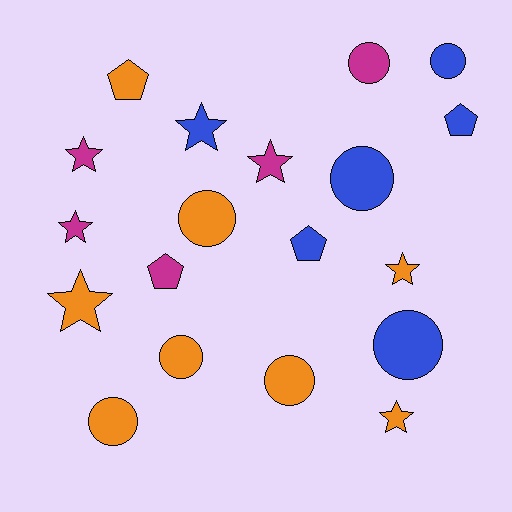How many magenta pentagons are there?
There is 1 magenta pentagon.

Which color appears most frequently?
Orange, with 8 objects.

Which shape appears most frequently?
Circle, with 8 objects.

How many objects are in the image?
There are 19 objects.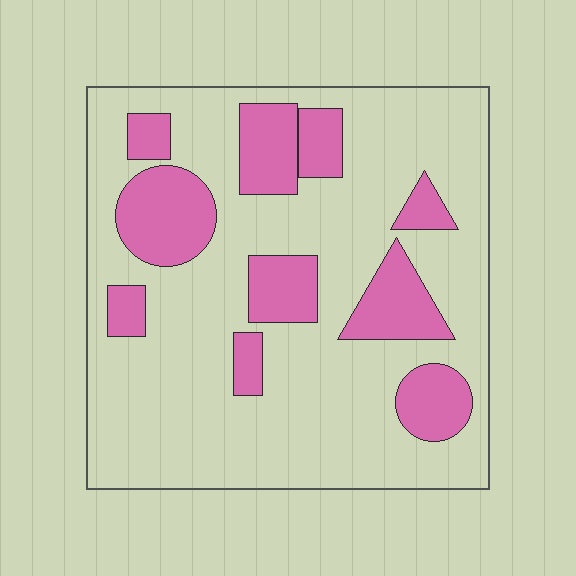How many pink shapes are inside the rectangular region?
10.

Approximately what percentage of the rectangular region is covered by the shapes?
Approximately 25%.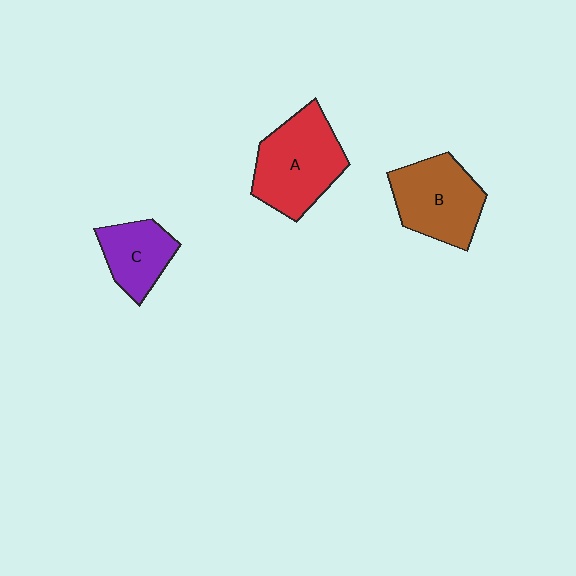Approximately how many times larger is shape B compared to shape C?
Approximately 1.5 times.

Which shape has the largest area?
Shape A (red).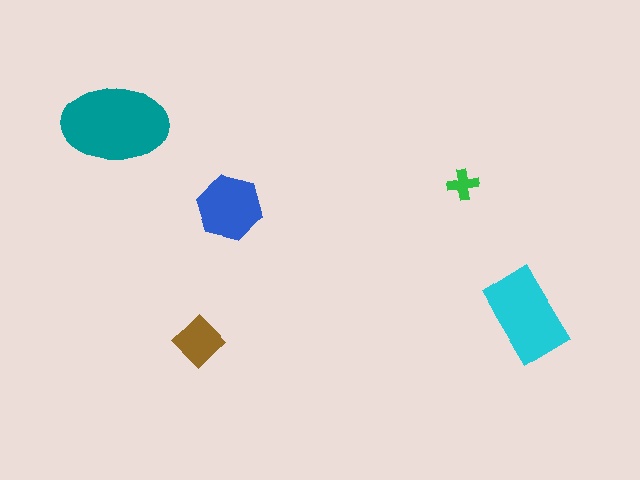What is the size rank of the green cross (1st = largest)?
5th.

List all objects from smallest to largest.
The green cross, the brown diamond, the blue hexagon, the cyan rectangle, the teal ellipse.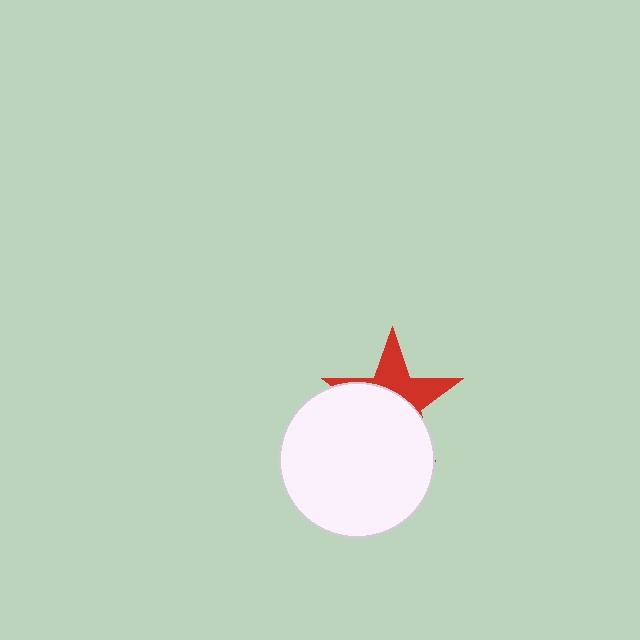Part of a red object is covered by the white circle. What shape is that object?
It is a star.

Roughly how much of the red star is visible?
A small part of it is visible (roughly 42%).